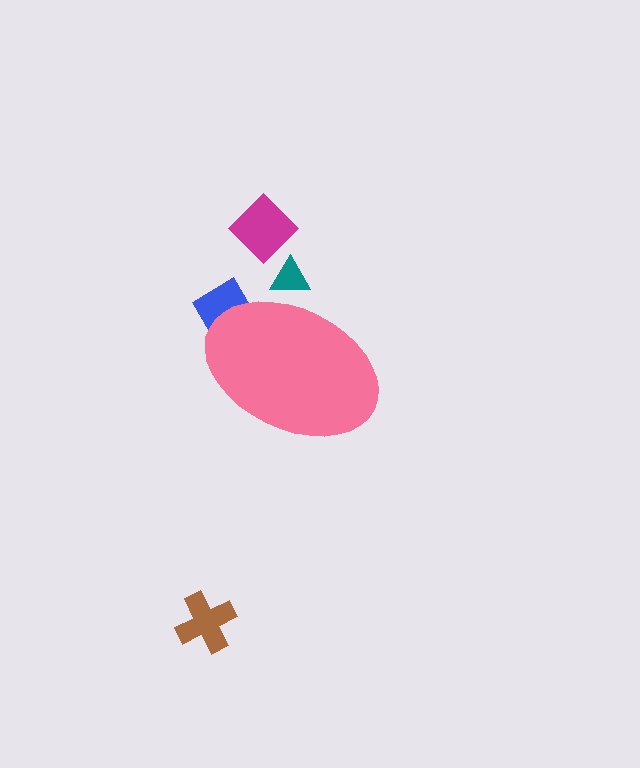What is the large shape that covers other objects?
A pink ellipse.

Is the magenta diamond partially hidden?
No, the magenta diamond is fully visible.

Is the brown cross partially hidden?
No, the brown cross is fully visible.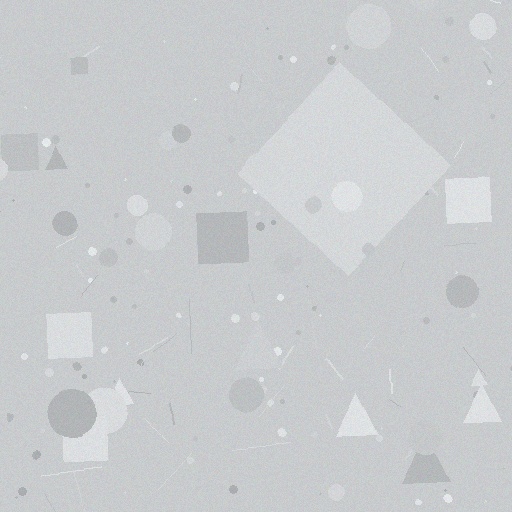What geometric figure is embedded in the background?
A diamond is embedded in the background.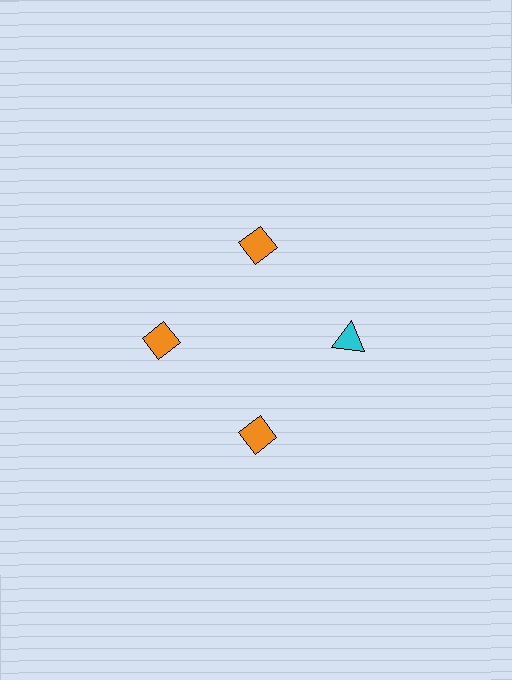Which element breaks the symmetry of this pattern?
The cyan triangle at roughly the 3 o'clock position breaks the symmetry. All other shapes are orange diamonds.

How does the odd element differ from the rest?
It differs in both color (cyan instead of orange) and shape (triangle instead of diamond).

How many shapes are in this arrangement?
There are 4 shapes arranged in a ring pattern.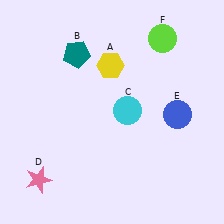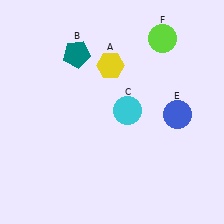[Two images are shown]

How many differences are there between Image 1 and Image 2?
There is 1 difference between the two images.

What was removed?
The pink star (D) was removed in Image 2.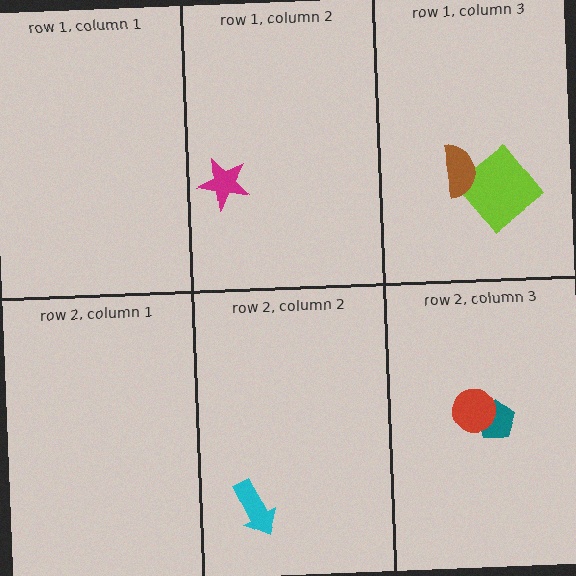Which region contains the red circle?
The row 2, column 3 region.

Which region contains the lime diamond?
The row 1, column 3 region.